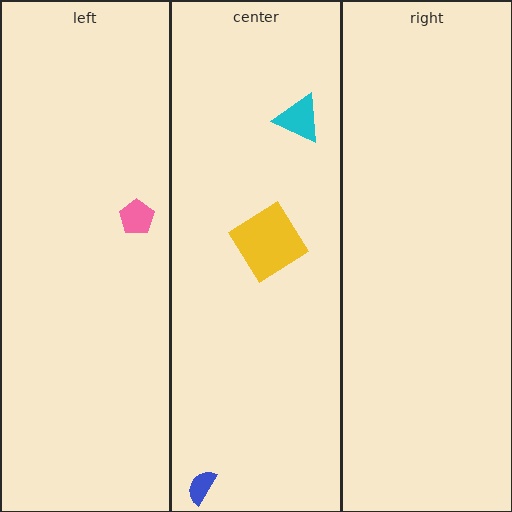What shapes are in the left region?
The pink pentagon.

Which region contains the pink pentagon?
The left region.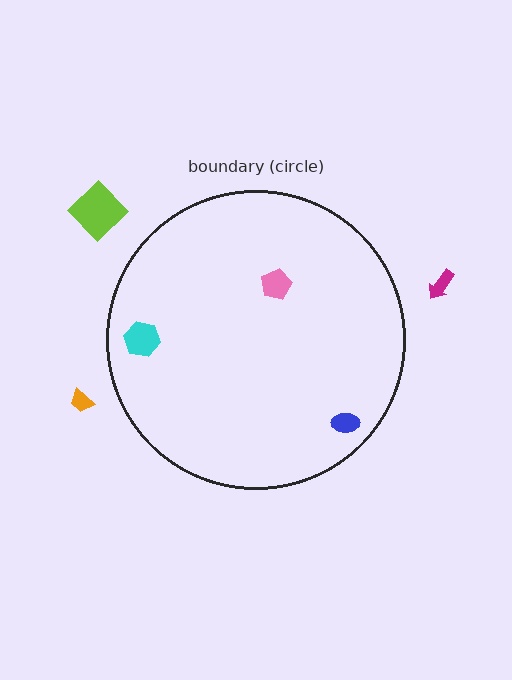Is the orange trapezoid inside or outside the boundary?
Outside.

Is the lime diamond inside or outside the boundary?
Outside.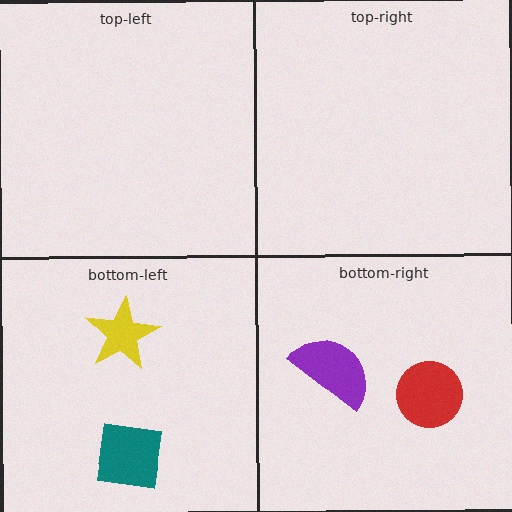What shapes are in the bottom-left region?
The yellow star, the teal square.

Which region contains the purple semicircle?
The bottom-right region.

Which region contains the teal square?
The bottom-left region.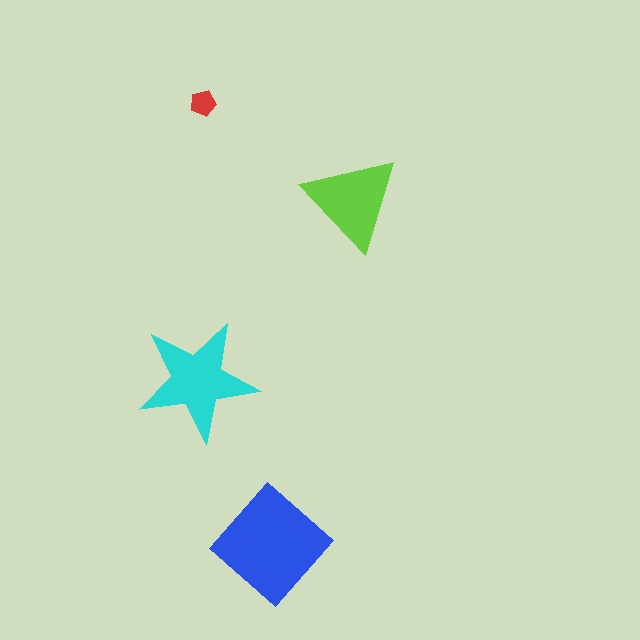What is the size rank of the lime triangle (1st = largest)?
3rd.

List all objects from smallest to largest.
The red pentagon, the lime triangle, the cyan star, the blue diamond.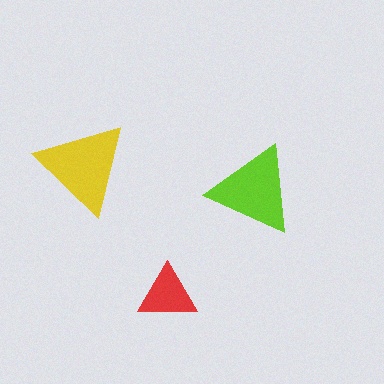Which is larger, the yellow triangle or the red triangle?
The yellow one.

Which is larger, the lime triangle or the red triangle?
The lime one.